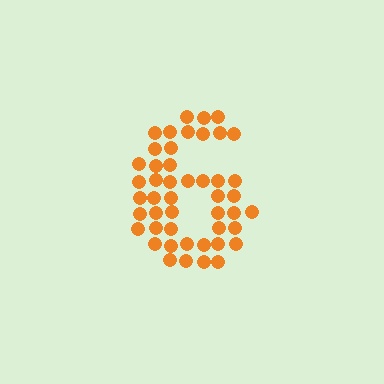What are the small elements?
The small elements are circles.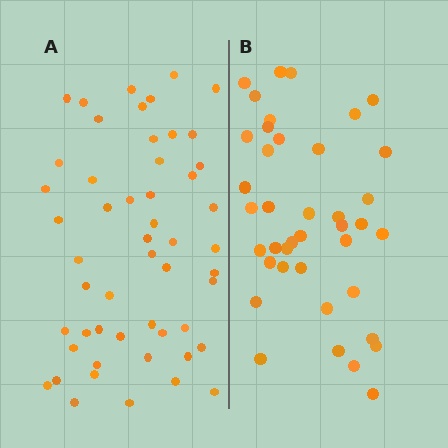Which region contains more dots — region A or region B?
Region A (the left region) has more dots.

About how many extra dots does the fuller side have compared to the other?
Region A has roughly 12 or so more dots than region B.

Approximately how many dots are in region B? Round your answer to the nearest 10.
About 40 dots.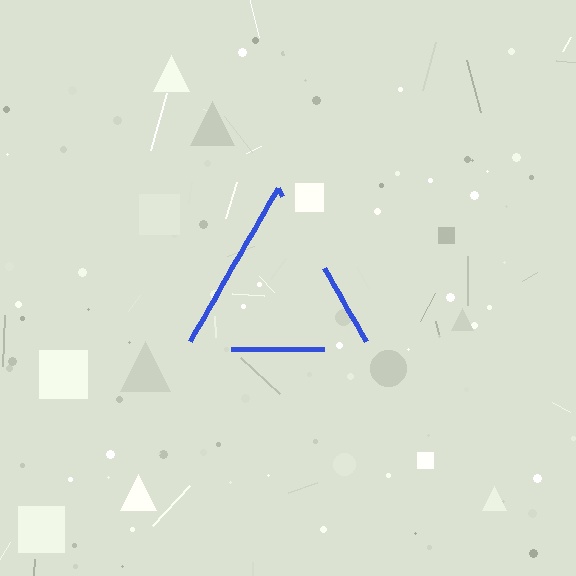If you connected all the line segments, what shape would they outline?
They would outline a triangle.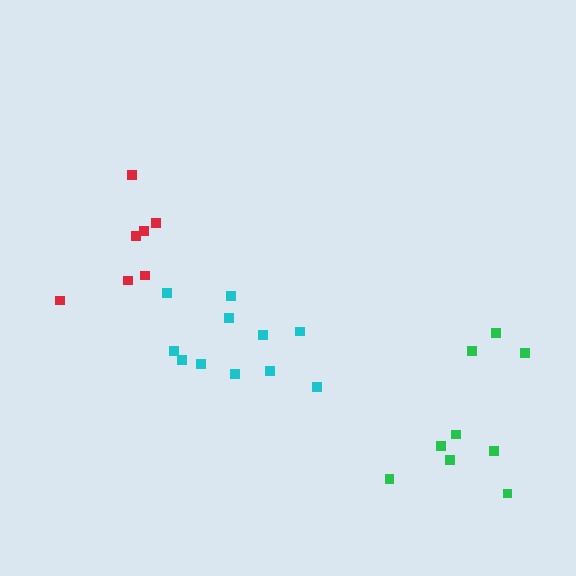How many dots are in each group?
Group 1: 11 dots, Group 2: 7 dots, Group 3: 9 dots (27 total).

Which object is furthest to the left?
The red cluster is leftmost.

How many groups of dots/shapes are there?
There are 3 groups.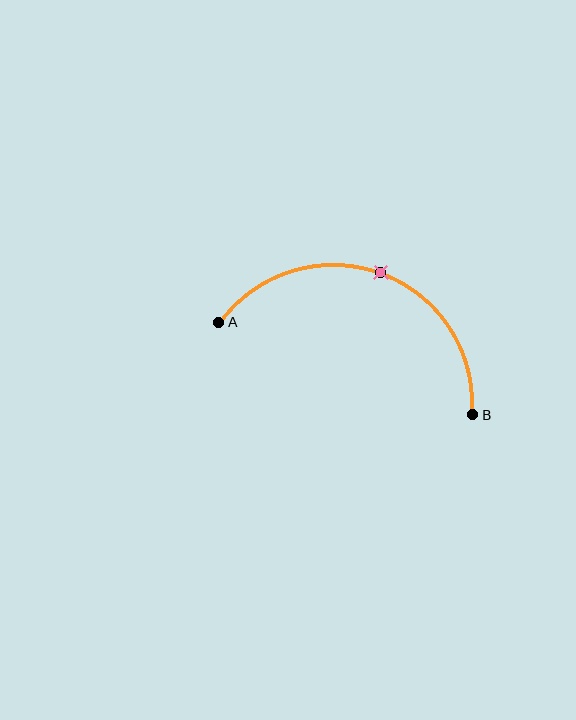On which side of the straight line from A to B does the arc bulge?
The arc bulges above the straight line connecting A and B.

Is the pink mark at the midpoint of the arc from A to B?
Yes. The pink mark lies on the arc at equal arc-length from both A and B — it is the arc midpoint.